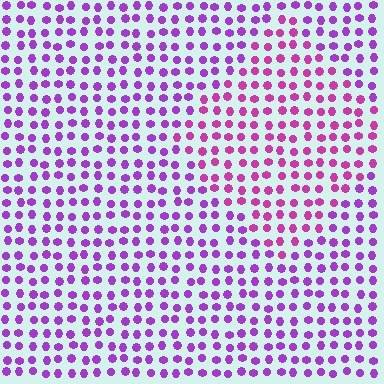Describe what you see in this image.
The image is filled with small purple elements in a uniform arrangement. A diamond-shaped region is visible where the elements are tinted to a slightly different hue, forming a subtle color boundary.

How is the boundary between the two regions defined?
The boundary is defined purely by a slight shift in hue (about 30 degrees). Spacing, size, and orientation are identical on both sides.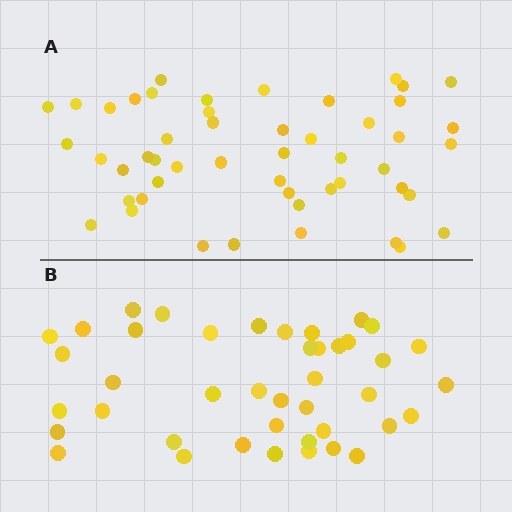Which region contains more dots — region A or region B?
Region A (the top region) has more dots.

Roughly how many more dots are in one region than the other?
Region A has roughly 8 or so more dots than region B.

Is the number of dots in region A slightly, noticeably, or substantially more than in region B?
Region A has only slightly more — the two regions are fairly close. The ratio is roughly 1.2 to 1.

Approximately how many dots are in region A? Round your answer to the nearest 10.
About 50 dots.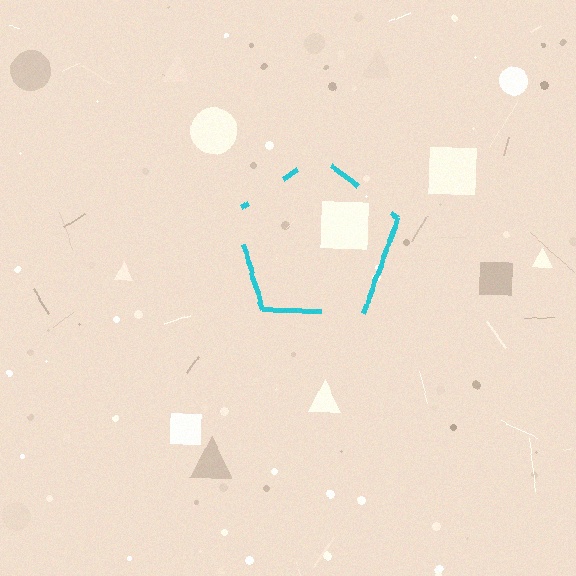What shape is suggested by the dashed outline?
The dashed outline suggests a pentagon.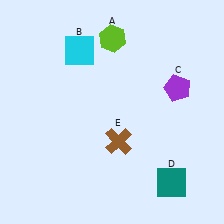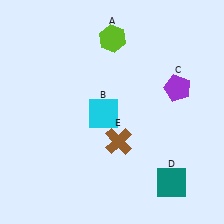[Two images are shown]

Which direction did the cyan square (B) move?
The cyan square (B) moved down.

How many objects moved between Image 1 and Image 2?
1 object moved between the two images.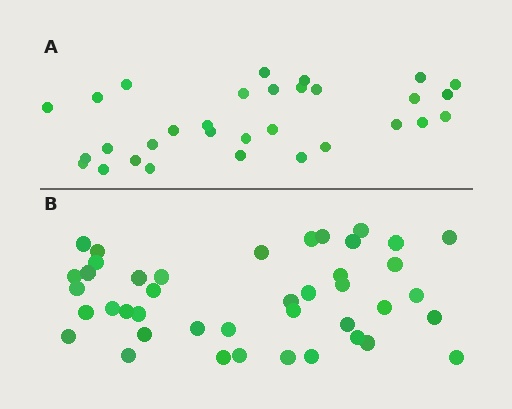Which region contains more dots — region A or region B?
Region B (the bottom region) has more dots.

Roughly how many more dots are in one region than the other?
Region B has roughly 12 or so more dots than region A.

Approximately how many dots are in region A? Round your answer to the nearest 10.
About 30 dots. (The exact count is 31, which rounds to 30.)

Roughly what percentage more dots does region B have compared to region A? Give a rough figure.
About 35% more.